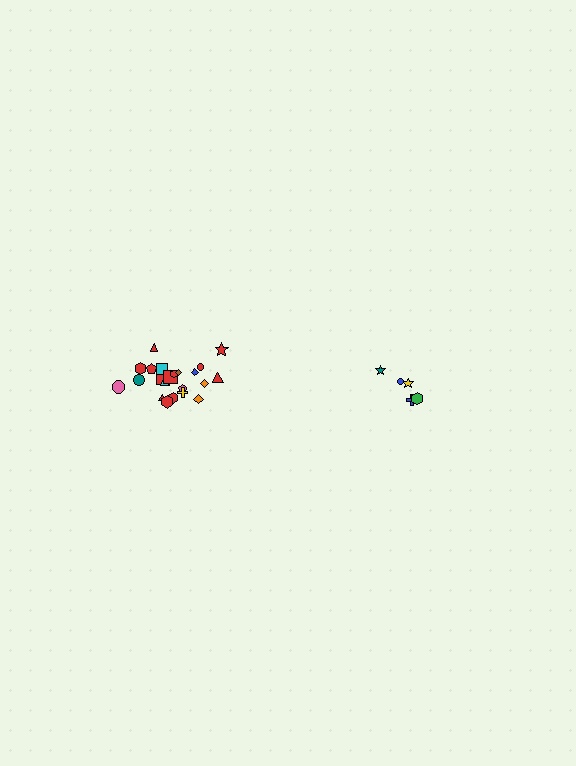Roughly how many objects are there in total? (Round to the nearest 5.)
Roughly 25 objects in total.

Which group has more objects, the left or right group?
The left group.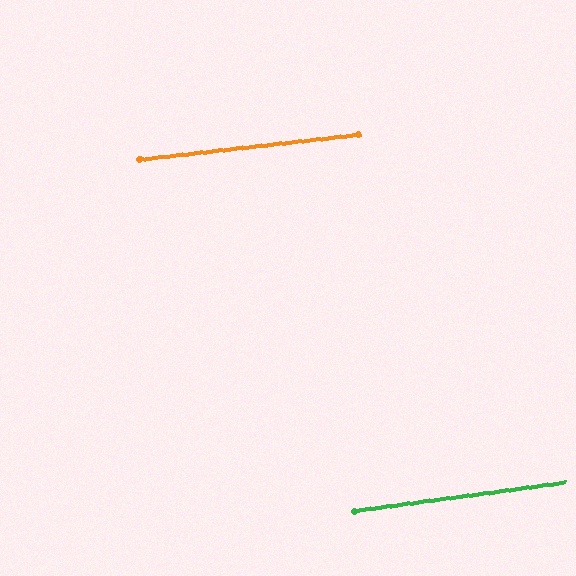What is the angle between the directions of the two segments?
Approximately 1 degree.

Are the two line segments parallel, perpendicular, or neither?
Parallel — their directions differ by only 1.2°.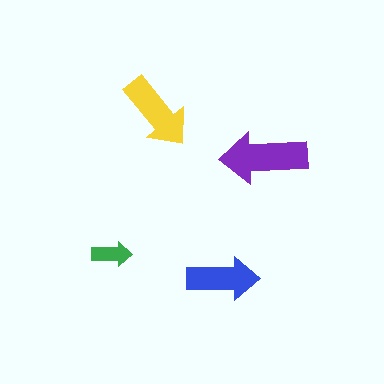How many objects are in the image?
There are 4 objects in the image.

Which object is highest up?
The yellow arrow is topmost.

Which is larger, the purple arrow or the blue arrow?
The purple one.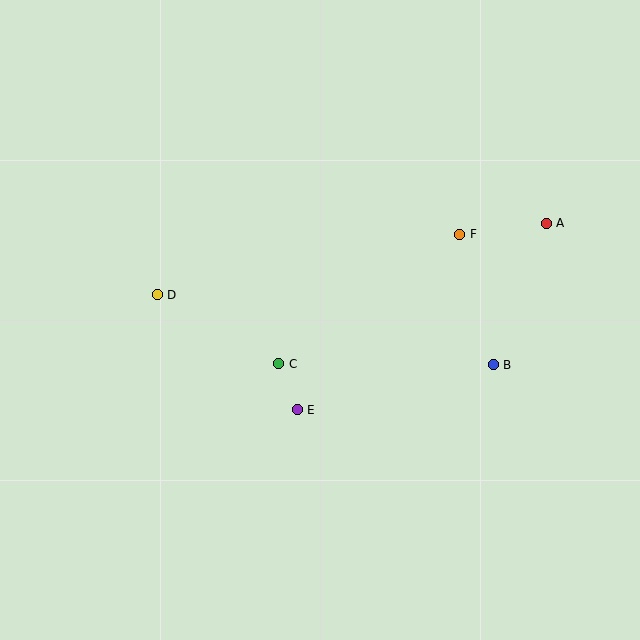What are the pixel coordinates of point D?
Point D is at (157, 295).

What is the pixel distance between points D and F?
The distance between D and F is 309 pixels.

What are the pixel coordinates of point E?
Point E is at (297, 410).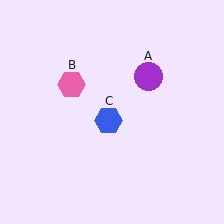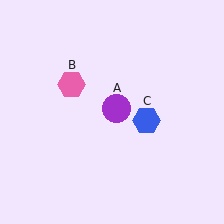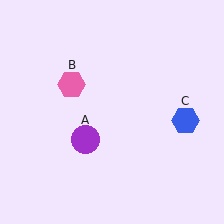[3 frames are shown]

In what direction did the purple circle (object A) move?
The purple circle (object A) moved down and to the left.